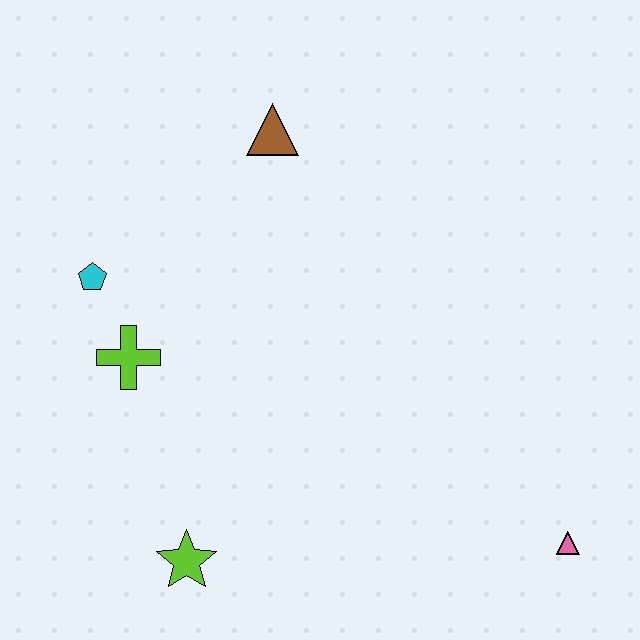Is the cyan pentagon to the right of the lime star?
No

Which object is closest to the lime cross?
The cyan pentagon is closest to the lime cross.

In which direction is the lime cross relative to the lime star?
The lime cross is above the lime star.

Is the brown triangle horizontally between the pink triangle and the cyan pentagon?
Yes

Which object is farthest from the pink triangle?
The cyan pentagon is farthest from the pink triangle.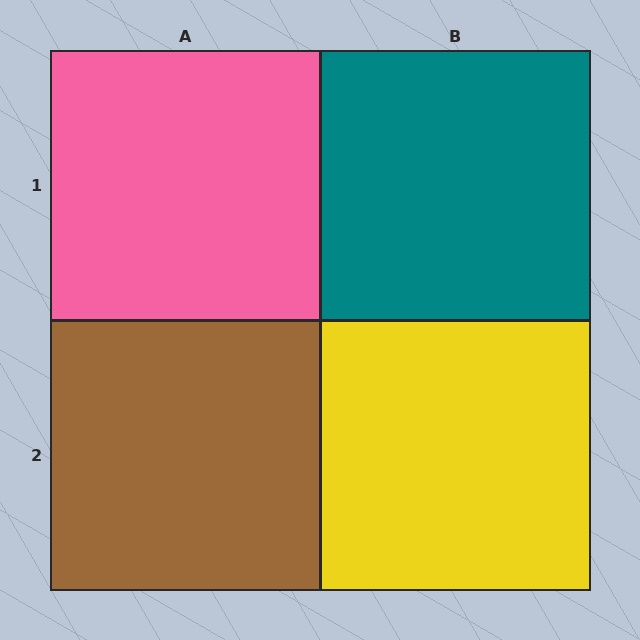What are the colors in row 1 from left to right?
Pink, teal.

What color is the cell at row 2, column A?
Brown.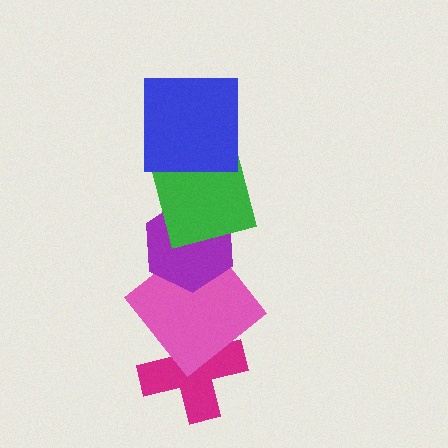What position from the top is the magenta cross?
The magenta cross is 5th from the top.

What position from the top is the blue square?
The blue square is 1st from the top.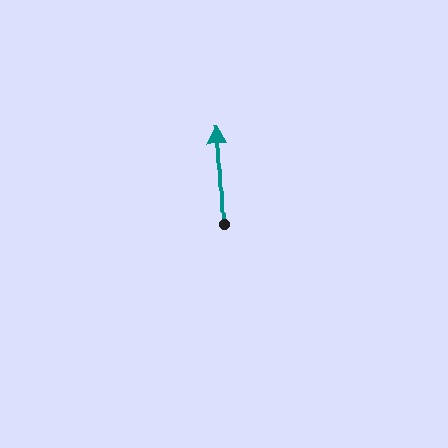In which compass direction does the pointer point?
North.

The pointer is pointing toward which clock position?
Roughly 12 o'clock.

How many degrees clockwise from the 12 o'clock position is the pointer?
Approximately 358 degrees.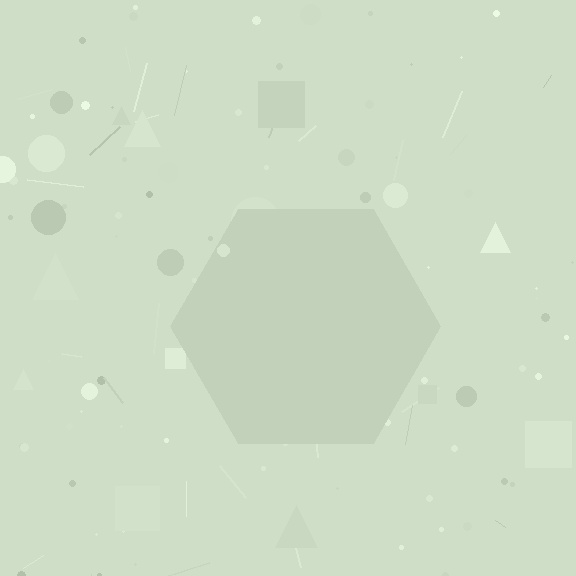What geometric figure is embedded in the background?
A hexagon is embedded in the background.